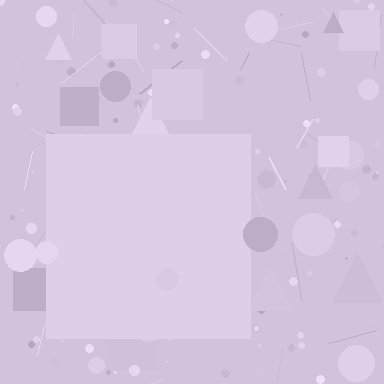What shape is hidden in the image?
A square is hidden in the image.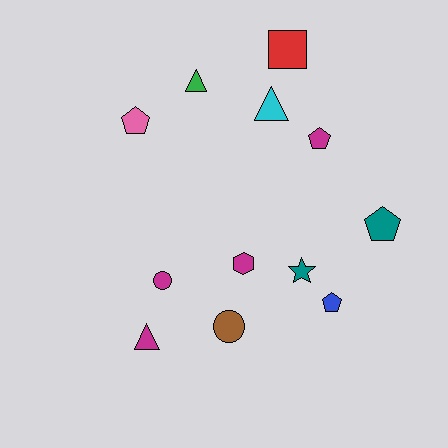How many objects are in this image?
There are 12 objects.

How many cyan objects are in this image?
There is 1 cyan object.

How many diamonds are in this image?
There are no diamonds.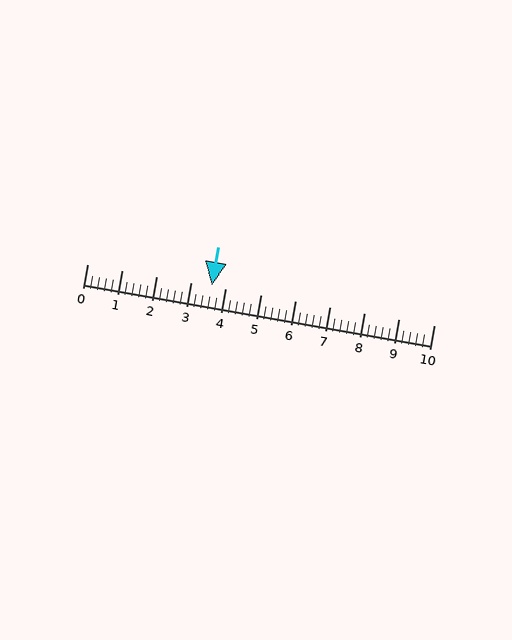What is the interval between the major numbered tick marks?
The major tick marks are spaced 1 units apart.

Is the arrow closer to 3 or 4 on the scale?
The arrow is closer to 4.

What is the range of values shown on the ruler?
The ruler shows values from 0 to 10.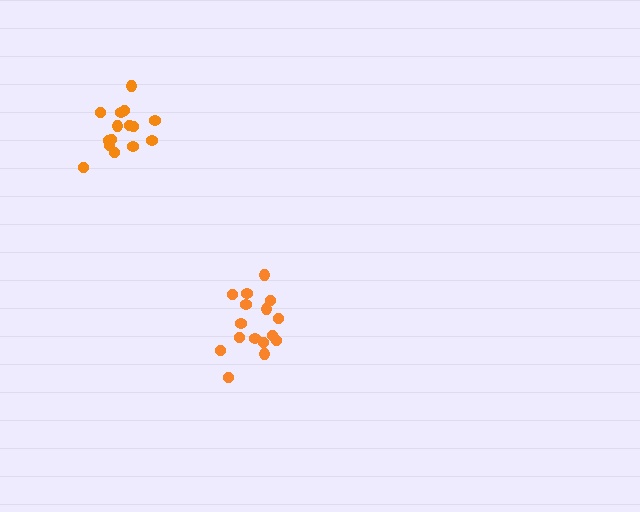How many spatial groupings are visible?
There are 2 spatial groupings.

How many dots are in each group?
Group 1: 16 dots, Group 2: 15 dots (31 total).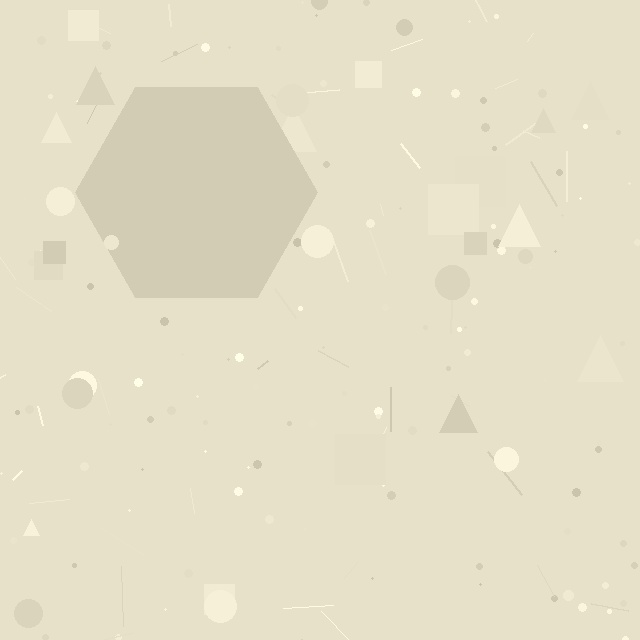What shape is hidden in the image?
A hexagon is hidden in the image.